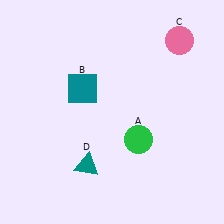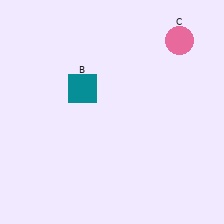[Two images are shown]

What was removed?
The green circle (A), the teal triangle (D) were removed in Image 2.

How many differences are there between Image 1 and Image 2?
There are 2 differences between the two images.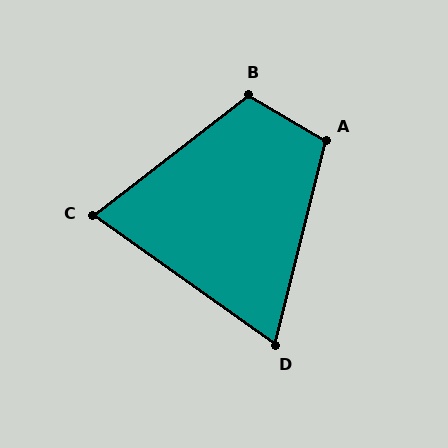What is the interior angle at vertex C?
Approximately 73 degrees (acute).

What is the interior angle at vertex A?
Approximately 107 degrees (obtuse).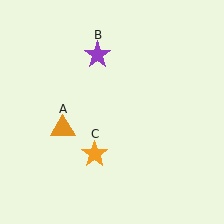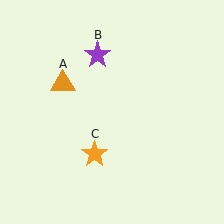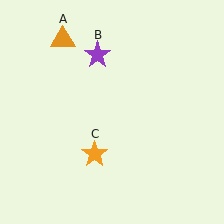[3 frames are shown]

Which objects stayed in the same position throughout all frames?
Purple star (object B) and orange star (object C) remained stationary.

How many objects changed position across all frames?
1 object changed position: orange triangle (object A).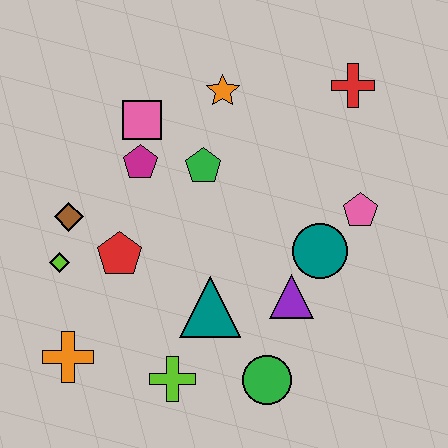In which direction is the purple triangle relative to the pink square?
The purple triangle is below the pink square.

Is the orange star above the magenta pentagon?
Yes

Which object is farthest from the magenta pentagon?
The green circle is farthest from the magenta pentagon.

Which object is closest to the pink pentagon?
The teal circle is closest to the pink pentagon.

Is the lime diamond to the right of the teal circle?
No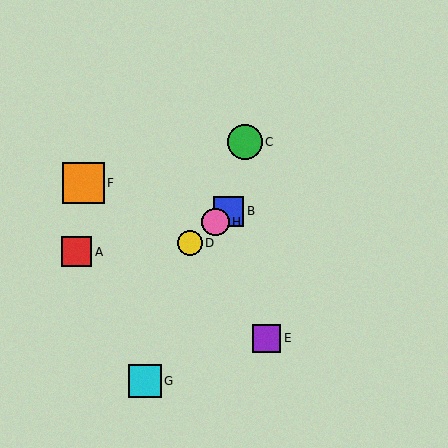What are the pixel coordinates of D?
Object D is at (190, 243).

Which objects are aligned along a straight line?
Objects B, D, H are aligned along a straight line.